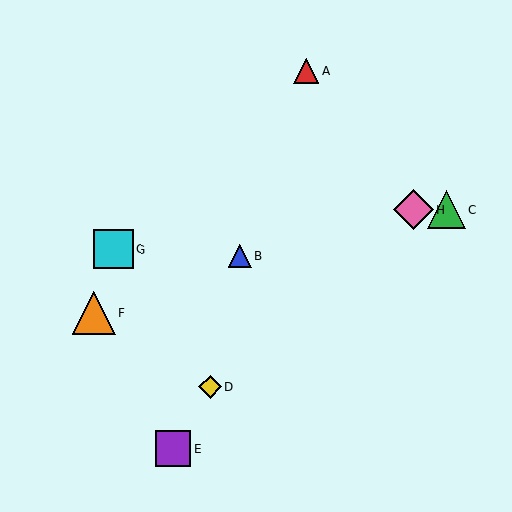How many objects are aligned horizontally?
2 objects (C, H) are aligned horizontally.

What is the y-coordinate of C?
Object C is at y≈209.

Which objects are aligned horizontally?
Objects C, H are aligned horizontally.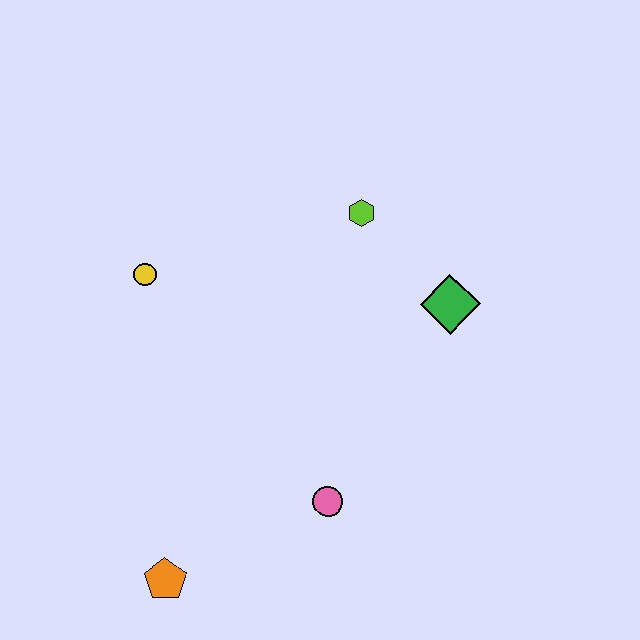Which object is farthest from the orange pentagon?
The lime hexagon is farthest from the orange pentagon.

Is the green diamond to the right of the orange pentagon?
Yes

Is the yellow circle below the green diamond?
No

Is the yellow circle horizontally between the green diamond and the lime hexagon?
No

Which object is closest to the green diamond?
The lime hexagon is closest to the green diamond.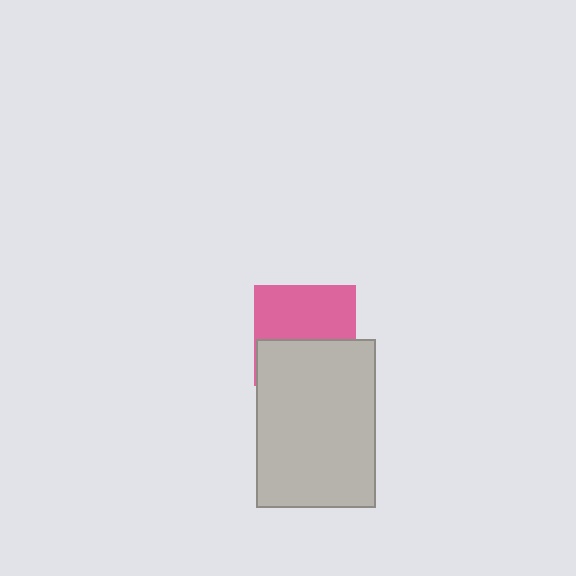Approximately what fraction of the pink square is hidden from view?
Roughly 45% of the pink square is hidden behind the light gray rectangle.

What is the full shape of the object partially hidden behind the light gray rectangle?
The partially hidden object is a pink square.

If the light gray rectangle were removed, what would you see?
You would see the complete pink square.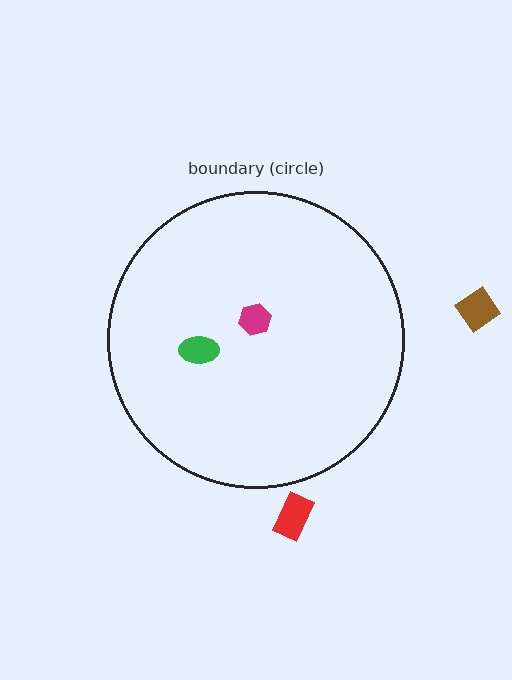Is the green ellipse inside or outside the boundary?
Inside.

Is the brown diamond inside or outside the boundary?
Outside.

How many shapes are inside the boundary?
2 inside, 2 outside.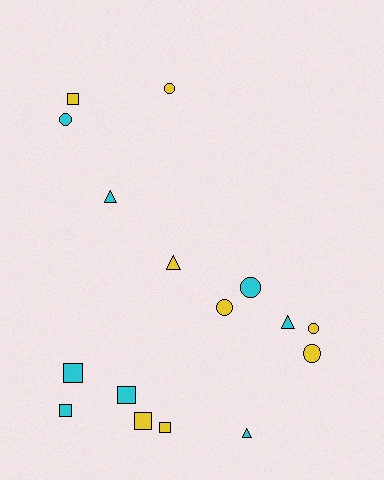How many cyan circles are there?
There are 2 cyan circles.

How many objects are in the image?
There are 16 objects.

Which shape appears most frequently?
Circle, with 6 objects.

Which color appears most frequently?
Cyan, with 8 objects.